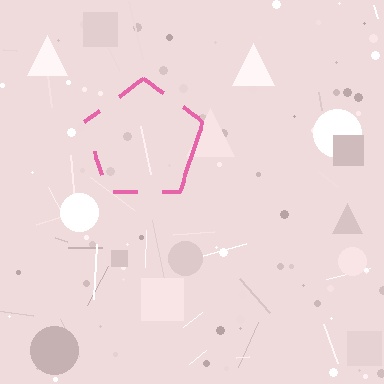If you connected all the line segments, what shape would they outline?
They would outline a pentagon.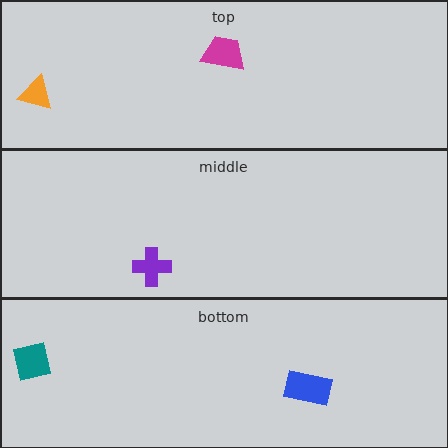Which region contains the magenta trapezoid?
The top region.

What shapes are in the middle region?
The purple cross.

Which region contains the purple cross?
The middle region.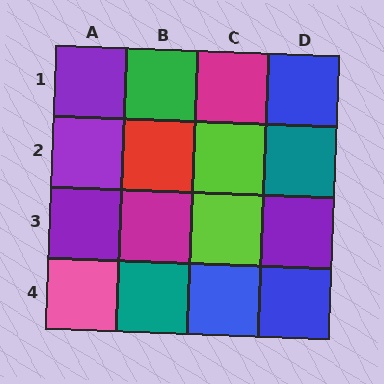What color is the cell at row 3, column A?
Purple.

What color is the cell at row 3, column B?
Magenta.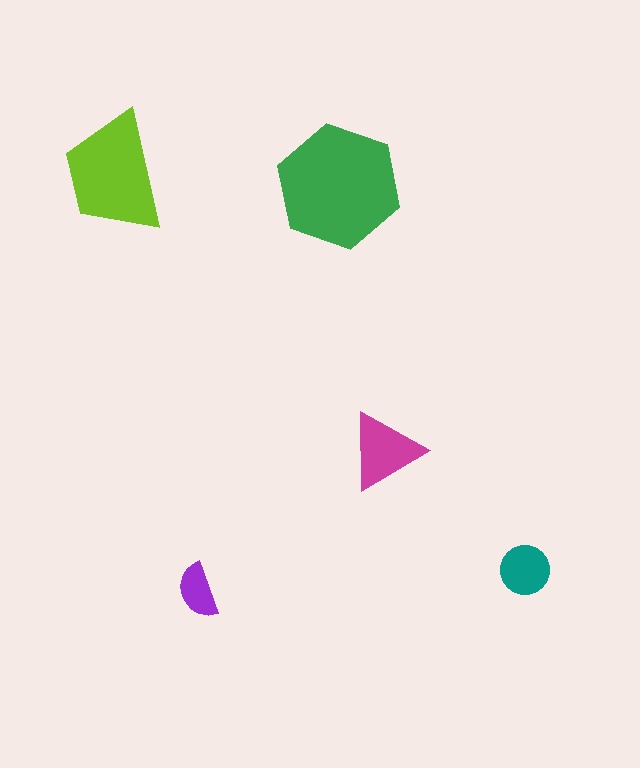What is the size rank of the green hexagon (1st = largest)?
1st.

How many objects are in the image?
There are 5 objects in the image.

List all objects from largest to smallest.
The green hexagon, the lime trapezoid, the magenta triangle, the teal circle, the purple semicircle.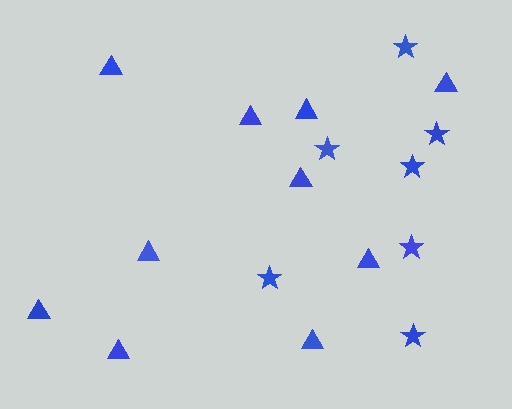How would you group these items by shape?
There are 2 groups: one group of stars (7) and one group of triangles (10).